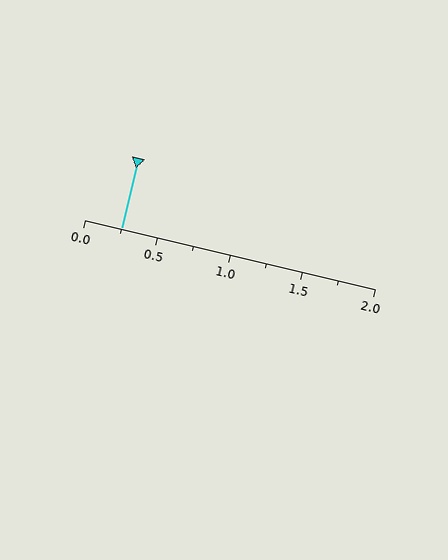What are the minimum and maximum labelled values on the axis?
The axis runs from 0.0 to 2.0.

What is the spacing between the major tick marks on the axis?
The major ticks are spaced 0.5 apart.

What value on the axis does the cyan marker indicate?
The marker indicates approximately 0.25.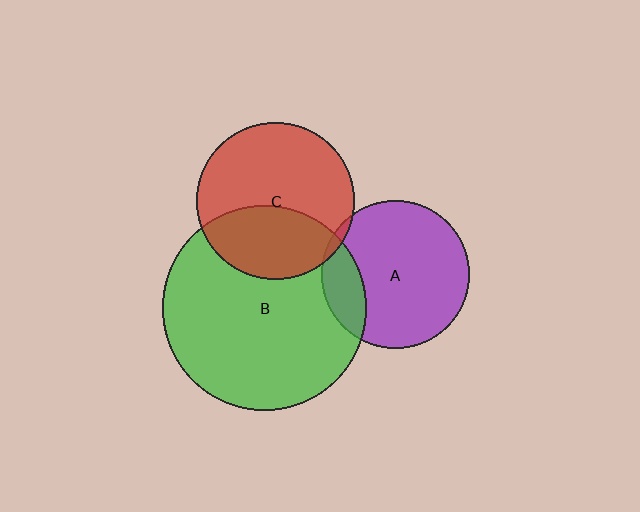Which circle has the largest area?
Circle B (green).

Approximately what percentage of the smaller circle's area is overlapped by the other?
Approximately 40%.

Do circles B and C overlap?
Yes.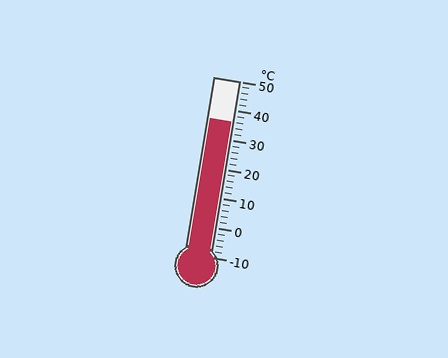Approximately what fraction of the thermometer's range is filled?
The thermometer is filled to approximately 75% of its range.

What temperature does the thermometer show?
The thermometer shows approximately 36°C.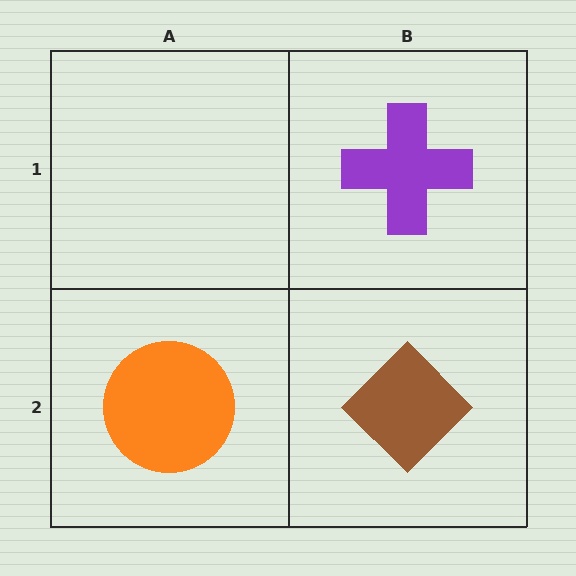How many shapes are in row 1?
1 shape.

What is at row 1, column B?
A purple cross.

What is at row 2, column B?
A brown diamond.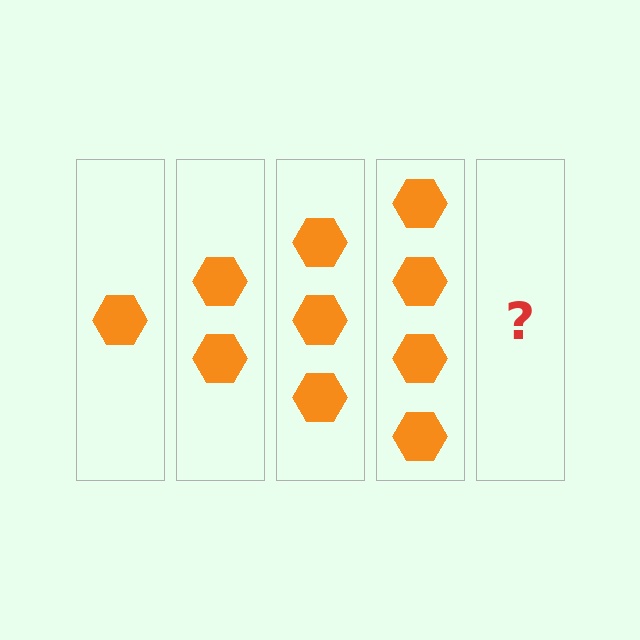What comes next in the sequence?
The next element should be 5 hexagons.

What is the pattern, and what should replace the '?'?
The pattern is that each step adds one more hexagon. The '?' should be 5 hexagons.